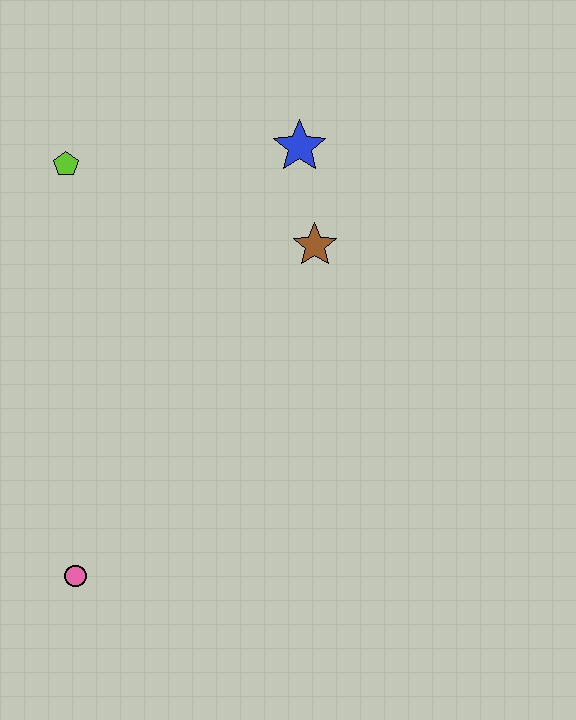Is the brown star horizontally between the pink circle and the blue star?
No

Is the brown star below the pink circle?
No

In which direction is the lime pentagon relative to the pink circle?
The lime pentagon is above the pink circle.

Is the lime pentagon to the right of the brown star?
No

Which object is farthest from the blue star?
The pink circle is farthest from the blue star.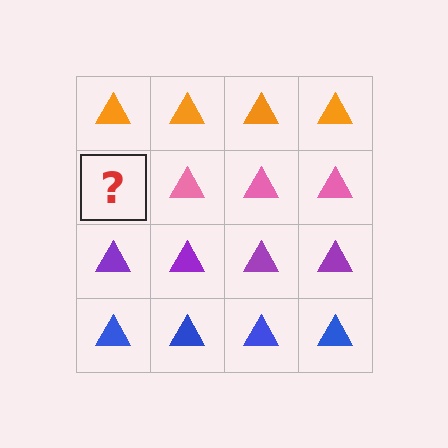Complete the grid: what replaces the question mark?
The question mark should be replaced with a pink triangle.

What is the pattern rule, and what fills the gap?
The rule is that each row has a consistent color. The gap should be filled with a pink triangle.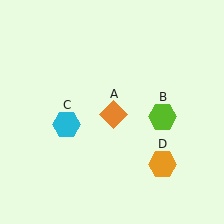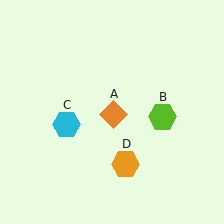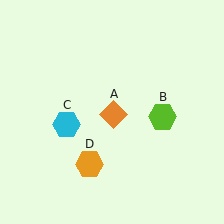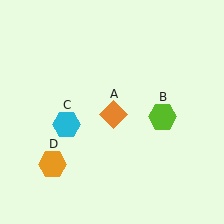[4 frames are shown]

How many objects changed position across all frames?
1 object changed position: orange hexagon (object D).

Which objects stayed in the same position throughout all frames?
Orange diamond (object A) and lime hexagon (object B) and cyan hexagon (object C) remained stationary.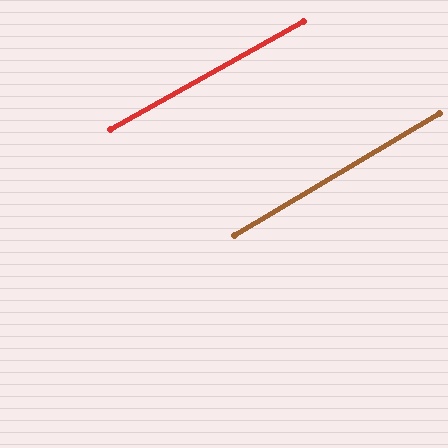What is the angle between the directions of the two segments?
Approximately 1 degree.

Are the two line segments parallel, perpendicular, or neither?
Parallel — their directions differ by only 1.3°.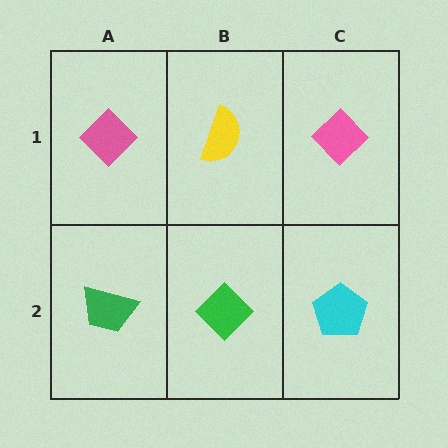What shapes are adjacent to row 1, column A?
A green trapezoid (row 2, column A), a yellow semicircle (row 1, column B).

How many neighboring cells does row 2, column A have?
2.